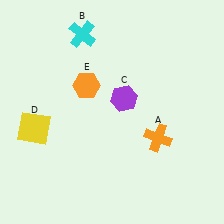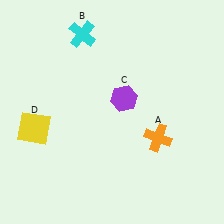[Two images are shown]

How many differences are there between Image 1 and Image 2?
There is 1 difference between the two images.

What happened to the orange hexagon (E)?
The orange hexagon (E) was removed in Image 2. It was in the top-left area of Image 1.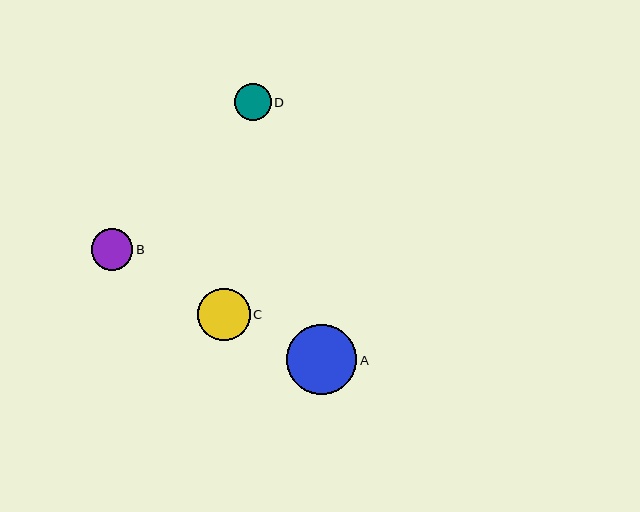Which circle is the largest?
Circle A is the largest with a size of approximately 70 pixels.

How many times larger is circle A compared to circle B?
Circle A is approximately 1.7 times the size of circle B.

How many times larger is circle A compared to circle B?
Circle A is approximately 1.7 times the size of circle B.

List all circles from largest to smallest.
From largest to smallest: A, C, B, D.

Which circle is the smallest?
Circle D is the smallest with a size of approximately 37 pixels.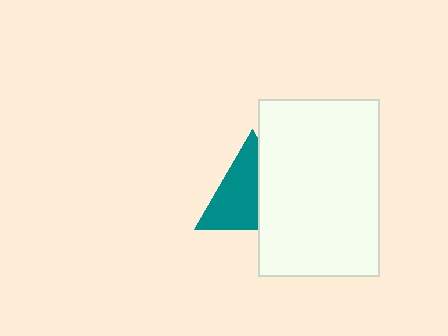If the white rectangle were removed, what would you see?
You would see the complete teal triangle.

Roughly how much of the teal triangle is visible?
About half of it is visible (roughly 58%).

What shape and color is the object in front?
The object in front is a white rectangle.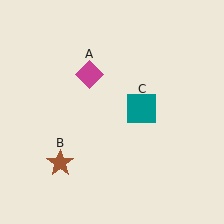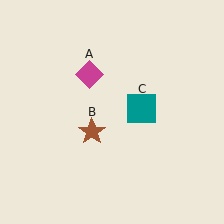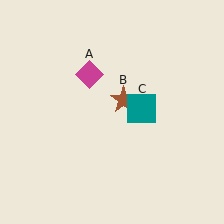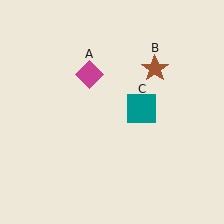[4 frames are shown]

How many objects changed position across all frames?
1 object changed position: brown star (object B).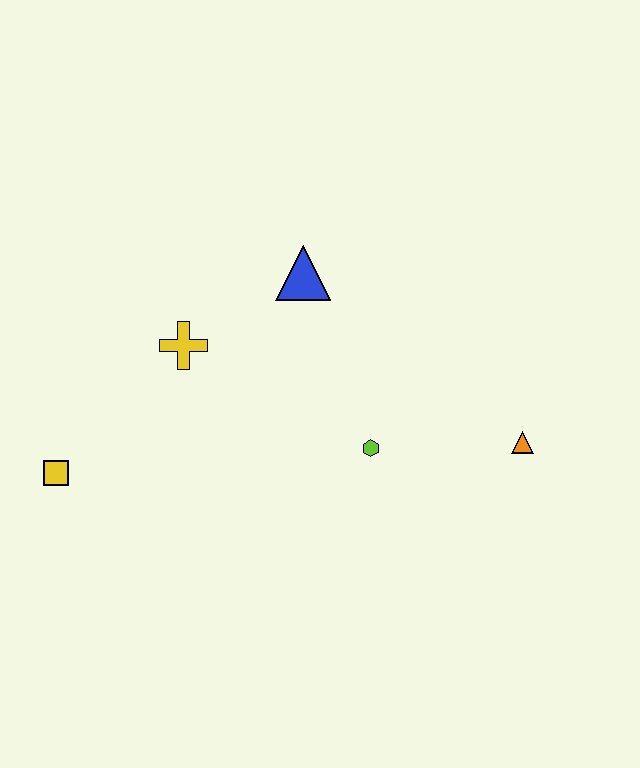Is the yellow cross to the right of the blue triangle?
No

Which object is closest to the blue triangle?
The yellow cross is closest to the blue triangle.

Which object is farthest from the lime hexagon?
The yellow square is farthest from the lime hexagon.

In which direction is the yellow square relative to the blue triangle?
The yellow square is to the left of the blue triangle.